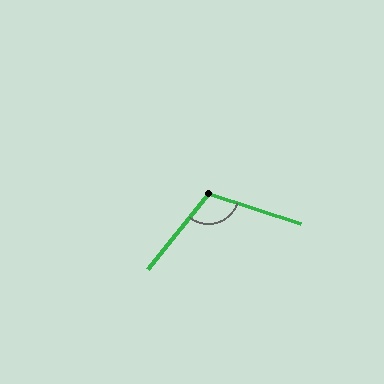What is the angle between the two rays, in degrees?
Approximately 111 degrees.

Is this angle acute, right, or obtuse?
It is obtuse.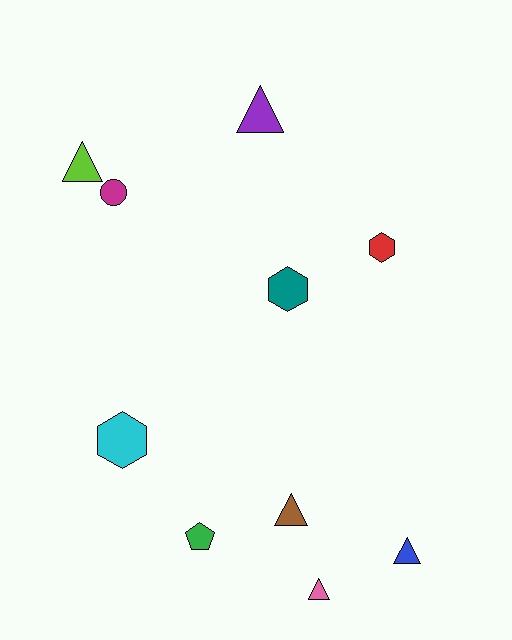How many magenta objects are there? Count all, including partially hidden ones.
There is 1 magenta object.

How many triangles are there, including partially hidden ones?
There are 5 triangles.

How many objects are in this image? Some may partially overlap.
There are 10 objects.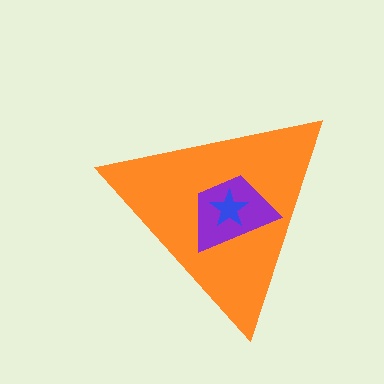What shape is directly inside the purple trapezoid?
The blue star.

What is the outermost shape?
The orange triangle.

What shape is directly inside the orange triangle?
The purple trapezoid.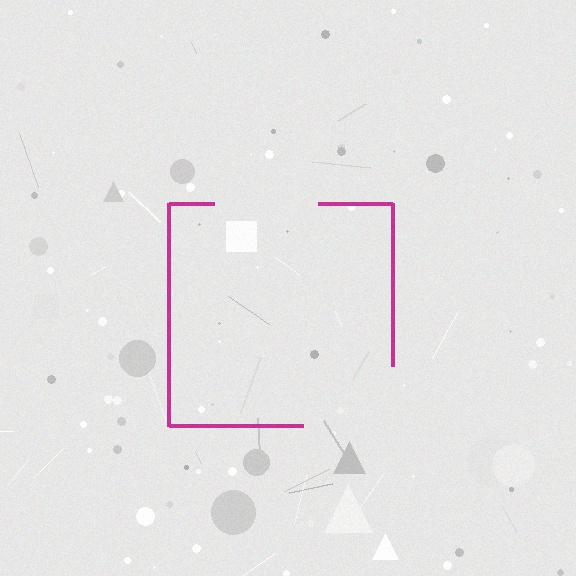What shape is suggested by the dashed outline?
The dashed outline suggests a square.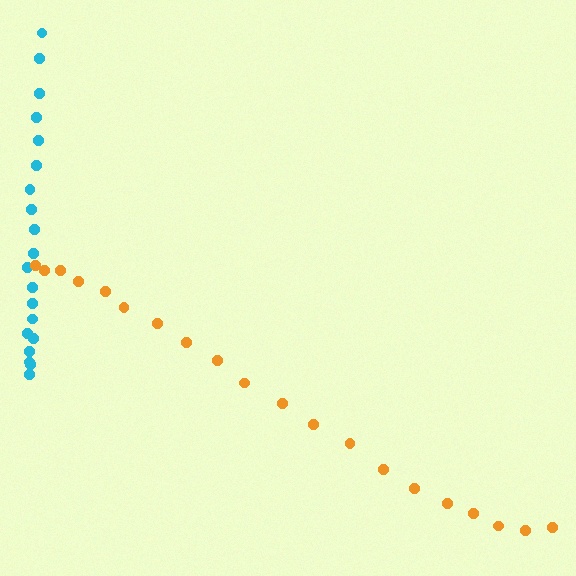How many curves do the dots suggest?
There are 2 distinct paths.